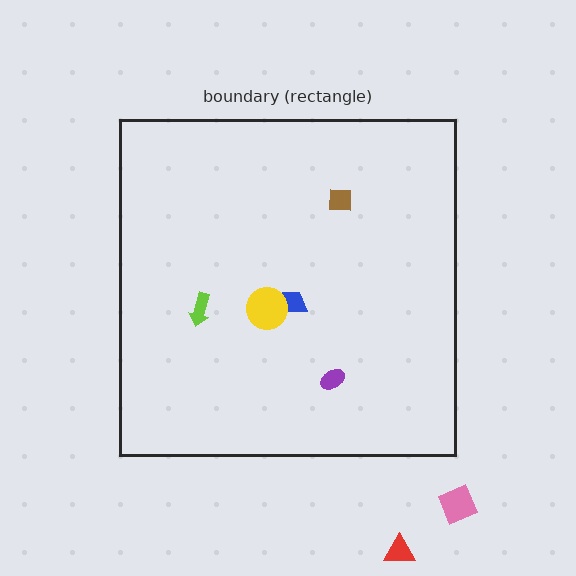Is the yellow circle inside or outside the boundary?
Inside.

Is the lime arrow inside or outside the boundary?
Inside.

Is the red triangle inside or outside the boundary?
Outside.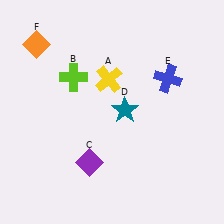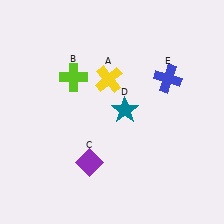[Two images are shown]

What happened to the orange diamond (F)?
The orange diamond (F) was removed in Image 2. It was in the top-left area of Image 1.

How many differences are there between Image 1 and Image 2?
There is 1 difference between the two images.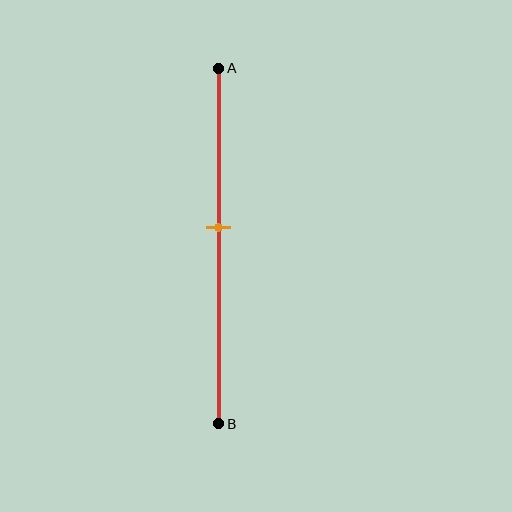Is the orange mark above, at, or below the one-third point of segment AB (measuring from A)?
The orange mark is below the one-third point of segment AB.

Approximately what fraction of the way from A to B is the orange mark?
The orange mark is approximately 45% of the way from A to B.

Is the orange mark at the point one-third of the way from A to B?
No, the mark is at about 45% from A, not at the 33% one-third point.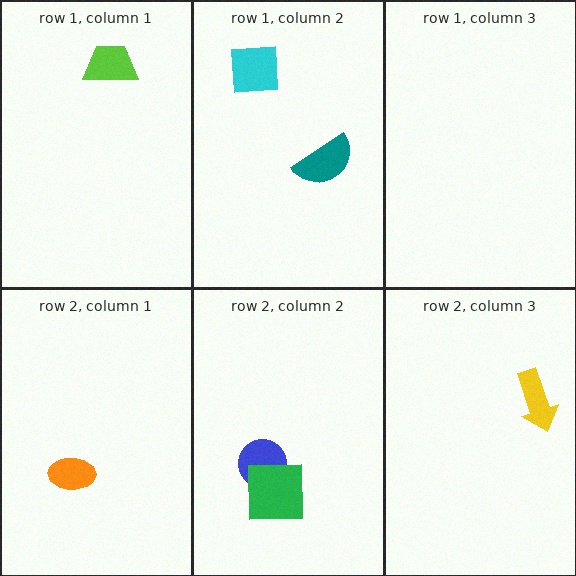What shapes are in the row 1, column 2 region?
The teal semicircle, the cyan square.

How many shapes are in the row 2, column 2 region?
2.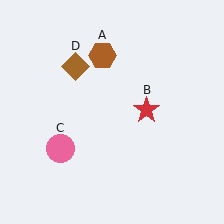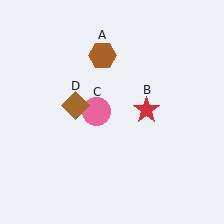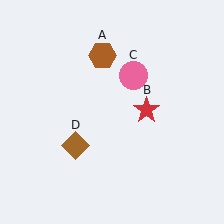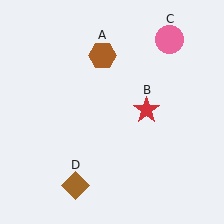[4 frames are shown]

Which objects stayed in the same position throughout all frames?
Brown hexagon (object A) and red star (object B) remained stationary.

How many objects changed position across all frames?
2 objects changed position: pink circle (object C), brown diamond (object D).